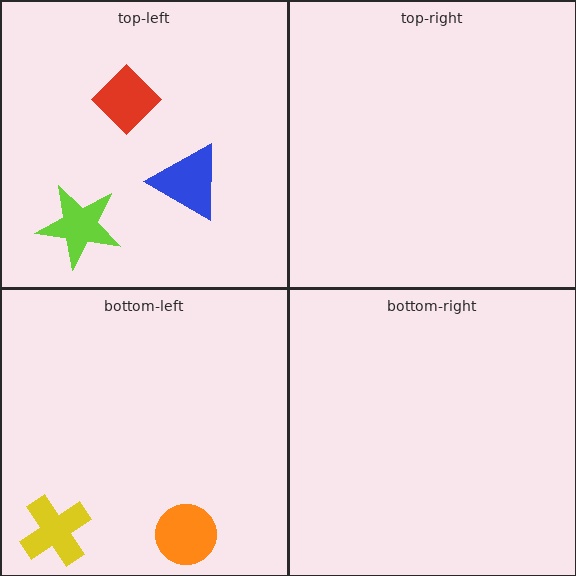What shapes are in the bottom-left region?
The yellow cross, the orange circle.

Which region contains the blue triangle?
The top-left region.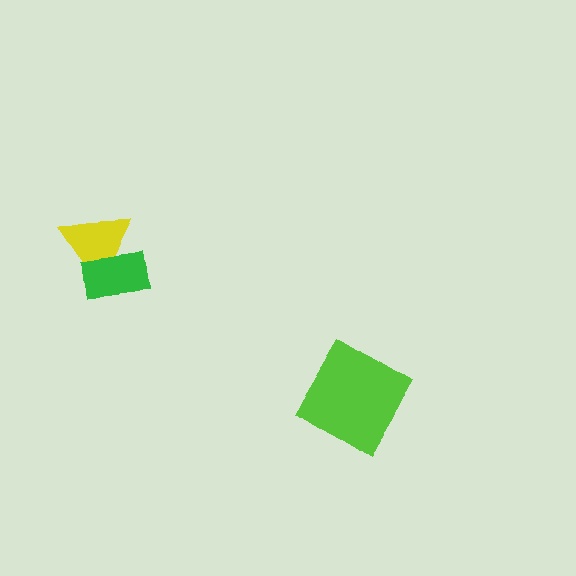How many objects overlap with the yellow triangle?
1 object overlaps with the yellow triangle.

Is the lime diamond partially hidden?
No, no other shape covers it.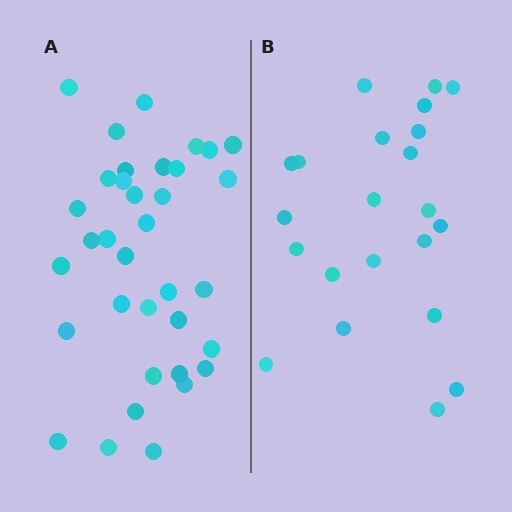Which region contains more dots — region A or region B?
Region A (the left region) has more dots.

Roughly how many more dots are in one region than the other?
Region A has approximately 15 more dots than region B.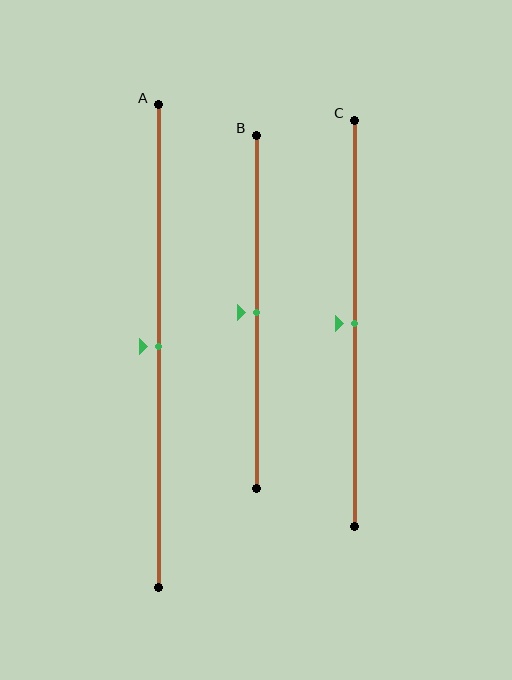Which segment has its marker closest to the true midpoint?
Segment A has its marker closest to the true midpoint.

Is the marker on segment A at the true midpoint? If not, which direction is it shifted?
Yes, the marker on segment A is at the true midpoint.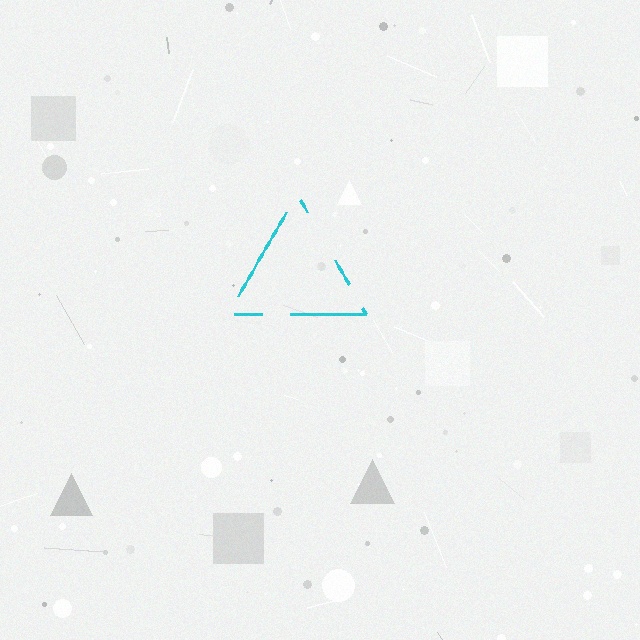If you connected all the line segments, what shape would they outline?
They would outline a triangle.